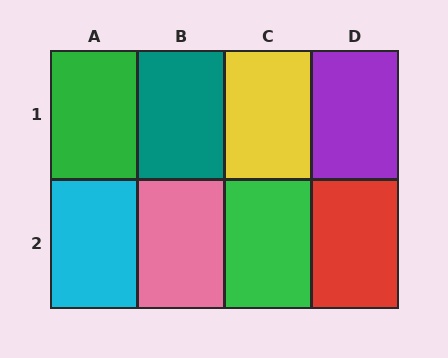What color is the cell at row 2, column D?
Red.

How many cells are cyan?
1 cell is cyan.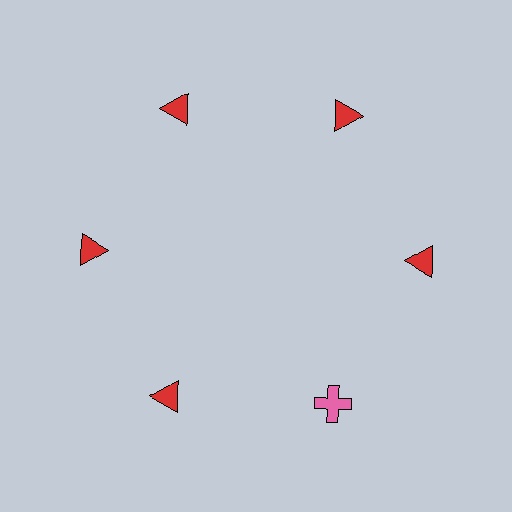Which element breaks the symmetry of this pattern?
The pink cross at roughly the 5 o'clock position breaks the symmetry. All other shapes are red triangles.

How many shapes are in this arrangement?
There are 6 shapes arranged in a ring pattern.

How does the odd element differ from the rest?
It differs in both color (pink instead of red) and shape (cross instead of triangle).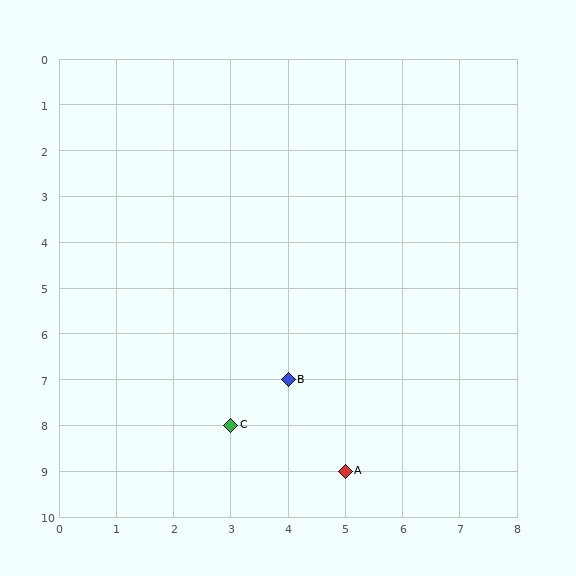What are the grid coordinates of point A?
Point A is at grid coordinates (5, 9).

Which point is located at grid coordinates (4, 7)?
Point B is at (4, 7).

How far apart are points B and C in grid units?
Points B and C are 1 column and 1 row apart (about 1.4 grid units diagonally).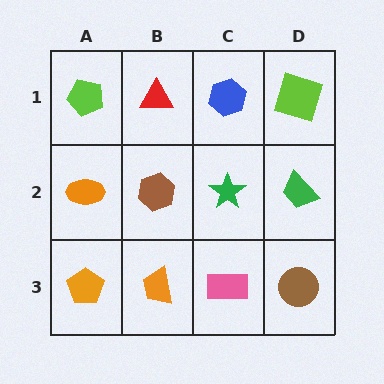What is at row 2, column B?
A brown hexagon.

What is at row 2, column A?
An orange ellipse.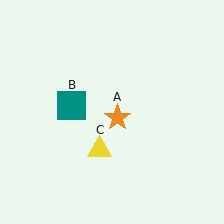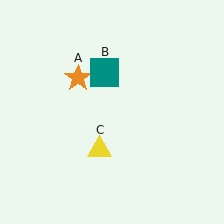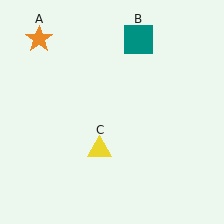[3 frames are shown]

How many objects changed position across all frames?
2 objects changed position: orange star (object A), teal square (object B).